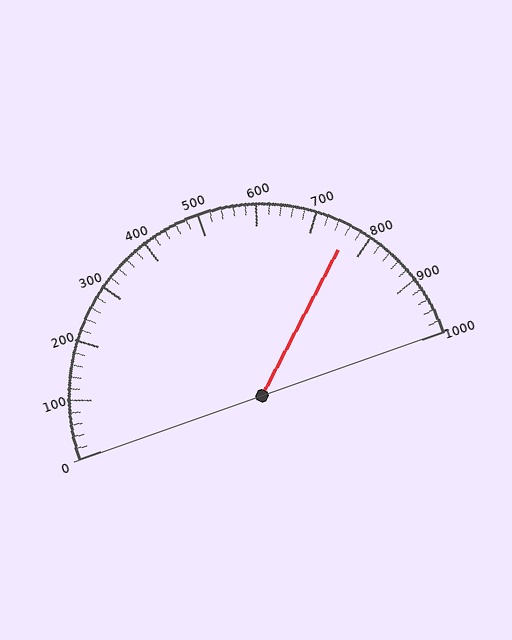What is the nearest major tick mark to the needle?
The nearest major tick mark is 800.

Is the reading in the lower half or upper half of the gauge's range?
The reading is in the upper half of the range (0 to 1000).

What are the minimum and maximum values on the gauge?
The gauge ranges from 0 to 1000.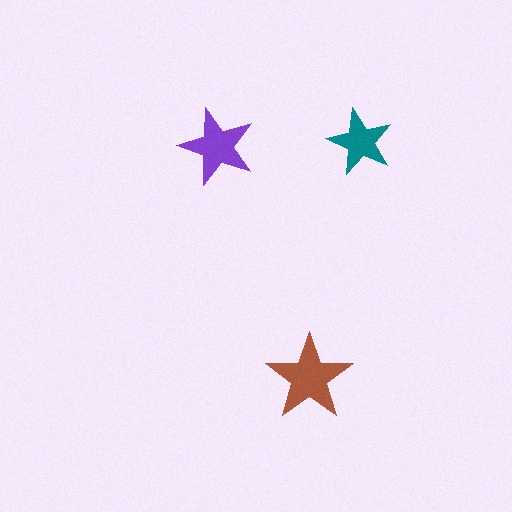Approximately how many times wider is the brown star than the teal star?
About 1.5 times wider.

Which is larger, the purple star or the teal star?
The purple one.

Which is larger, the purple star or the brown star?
The brown one.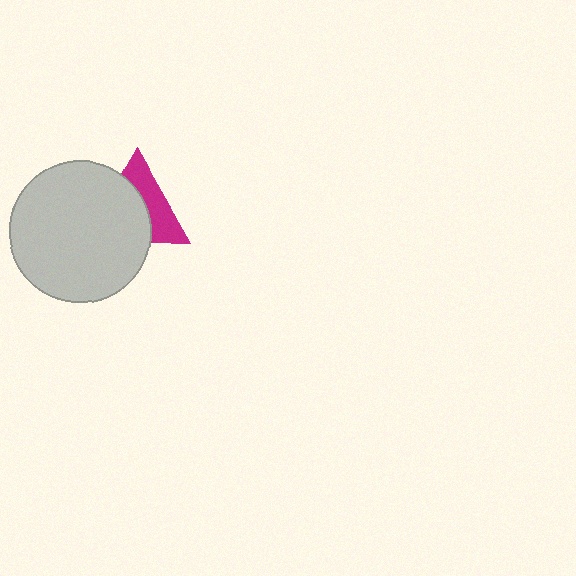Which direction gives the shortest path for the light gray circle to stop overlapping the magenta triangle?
Moving toward the lower-left gives the shortest separation.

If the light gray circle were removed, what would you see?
You would see the complete magenta triangle.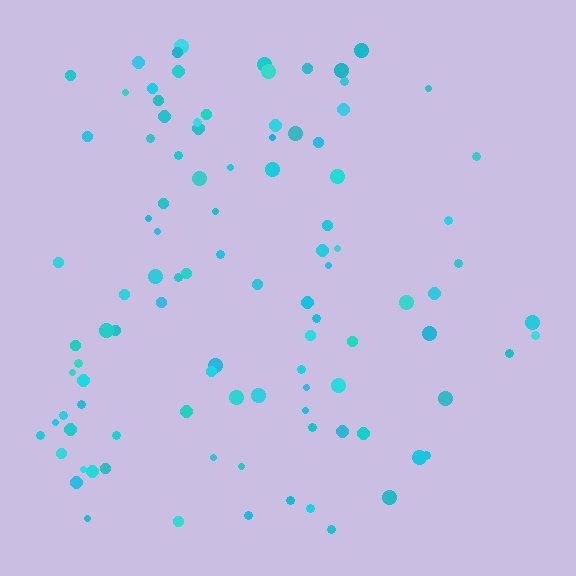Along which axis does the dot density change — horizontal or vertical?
Horizontal.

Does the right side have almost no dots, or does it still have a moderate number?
Still a moderate number, just noticeably fewer than the left.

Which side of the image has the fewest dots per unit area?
The right.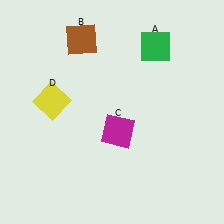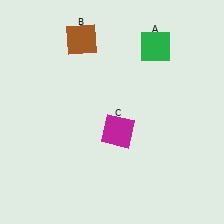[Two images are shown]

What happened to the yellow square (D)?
The yellow square (D) was removed in Image 2. It was in the top-left area of Image 1.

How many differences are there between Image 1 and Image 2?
There is 1 difference between the two images.